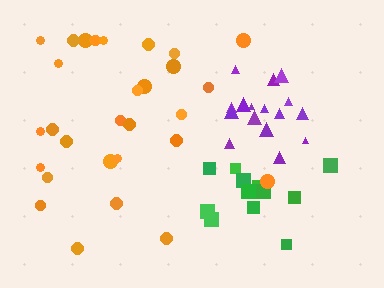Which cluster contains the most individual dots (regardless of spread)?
Orange (30).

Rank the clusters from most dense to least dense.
purple, green, orange.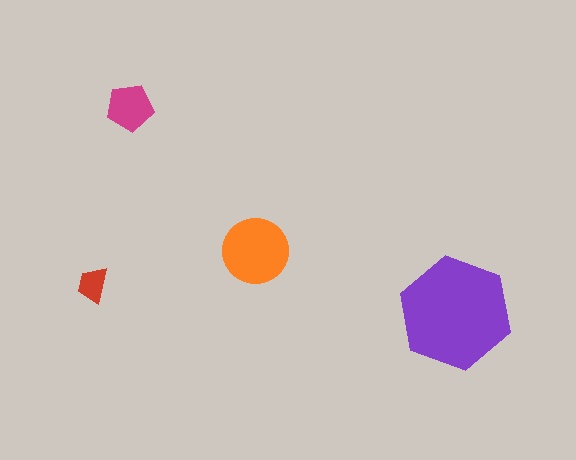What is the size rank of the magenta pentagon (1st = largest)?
3rd.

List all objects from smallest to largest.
The red trapezoid, the magenta pentagon, the orange circle, the purple hexagon.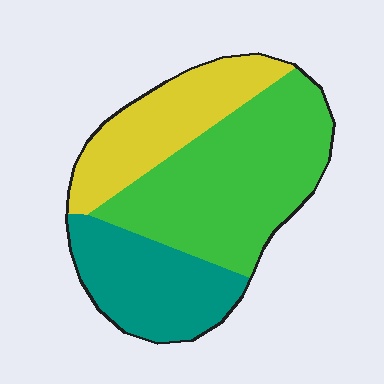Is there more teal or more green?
Green.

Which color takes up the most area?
Green, at roughly 45%.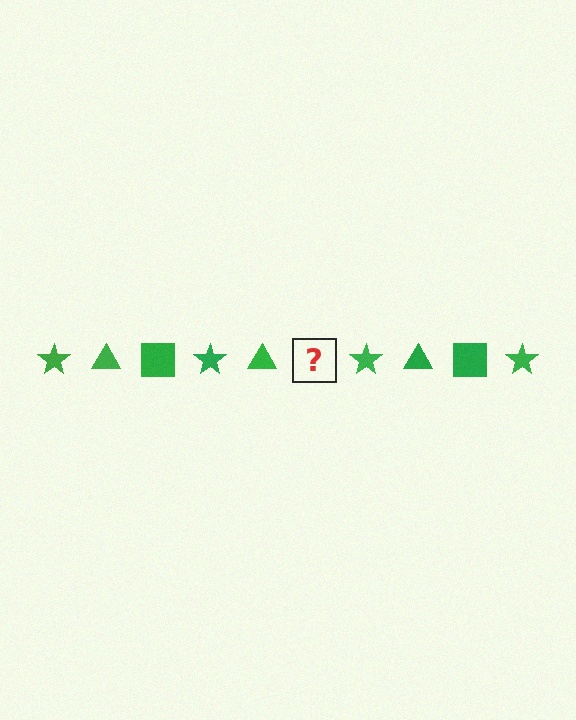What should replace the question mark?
The question mark should be replaced with a green square.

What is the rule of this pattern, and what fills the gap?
The rule is that the pattern cycles through star, triangle, square shapes in green. The gap should be filled with a green square.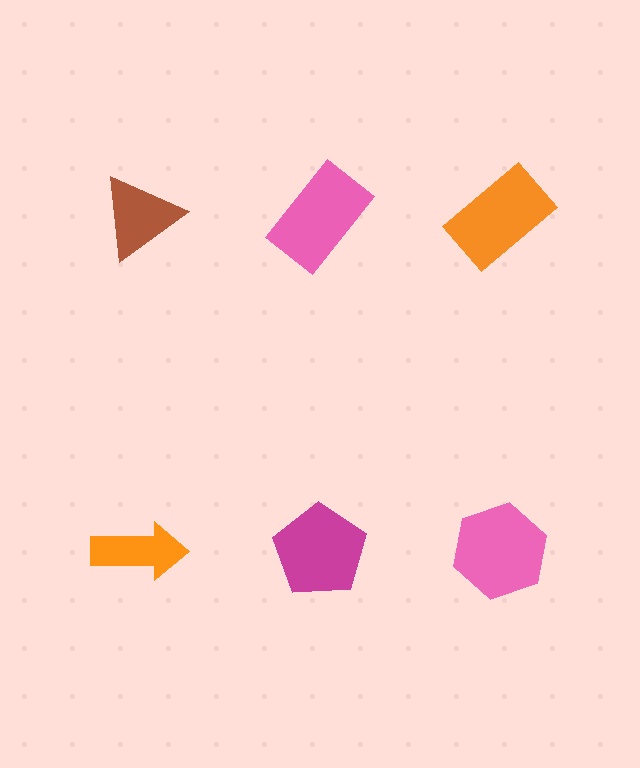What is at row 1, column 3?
An orange rectangle.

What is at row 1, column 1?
A brown triangle.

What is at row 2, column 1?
An orange arrow.